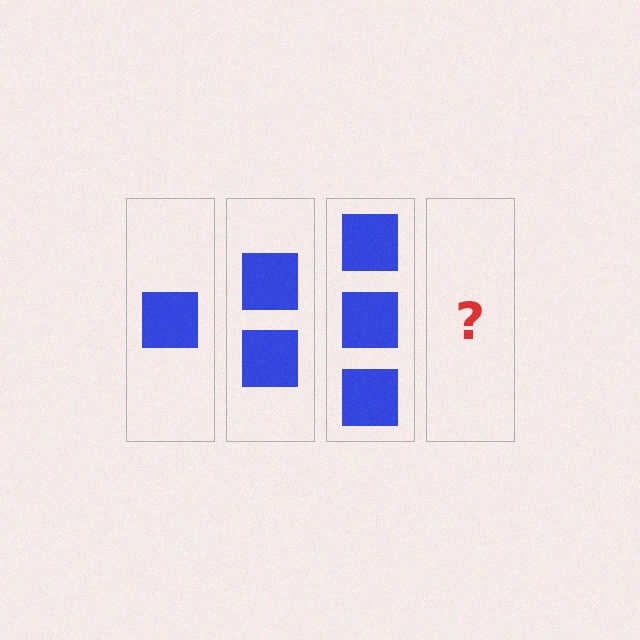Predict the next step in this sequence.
The next step is 4 squares.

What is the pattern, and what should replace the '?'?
The pattern is that each step adds one more square. The '?' should be 4 squares.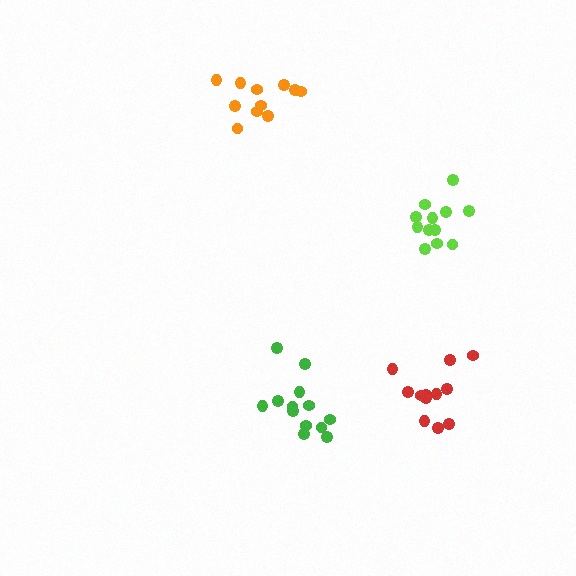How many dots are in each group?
Group 1: 12 dots, Group 2: 12 dots, Group 3: 11 dots, Group 4: 13 dots (48 total).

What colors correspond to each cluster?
The clusters are colored: red, lime, orange, green.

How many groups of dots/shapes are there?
There are 4 groups.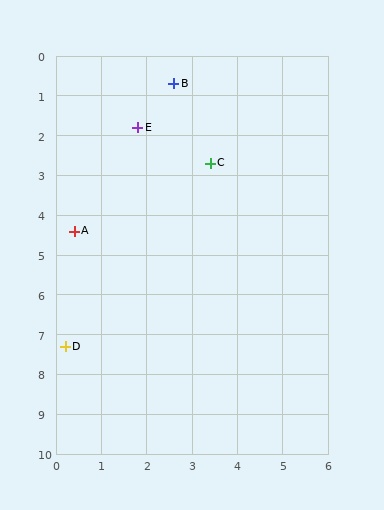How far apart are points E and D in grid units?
Points E and D are about 5.7 grid units apart.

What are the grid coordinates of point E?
Point E is at approximately (1.8, 1.8).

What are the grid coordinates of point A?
Point A is at approximately (0.4, 4.4).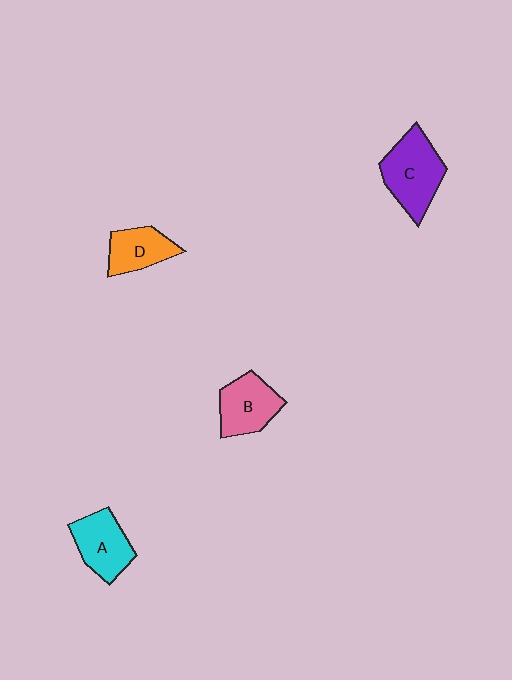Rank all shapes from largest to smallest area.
From largest to smallest: C (purple), B (pink), A (cyan), D (orange).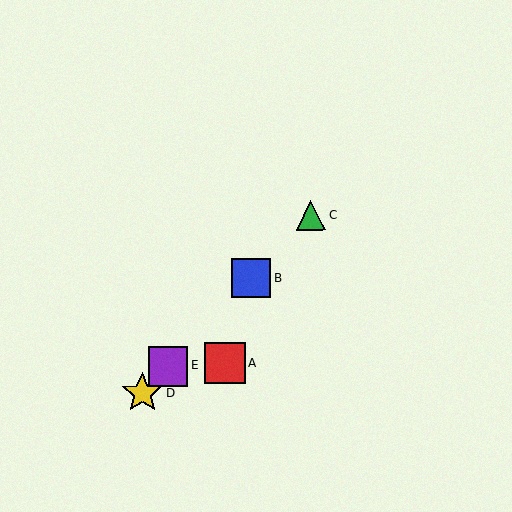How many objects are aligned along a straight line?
4 objects (B, C, D, E) are aligned along a straight line.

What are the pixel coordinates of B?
Object B is at (251, 278).